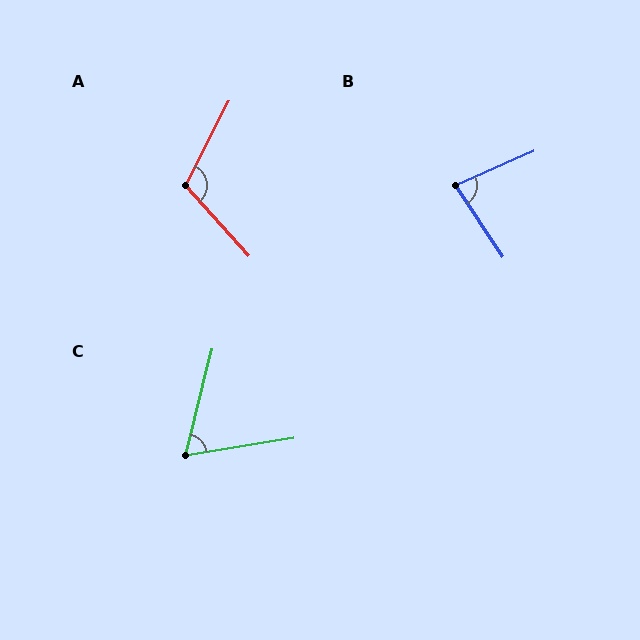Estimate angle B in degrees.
Approximately 80 degrees.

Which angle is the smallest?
C, at approximately 67 degrees.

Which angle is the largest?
A, at approximately 111 degrees.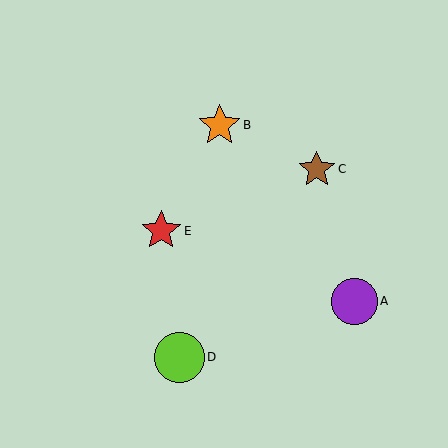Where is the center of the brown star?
The center of the brown star is at (317, 169).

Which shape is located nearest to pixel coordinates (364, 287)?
The purple circle (labeled A) at (354, 301) is nearest to that location.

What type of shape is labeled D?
Shape D is a lime circle.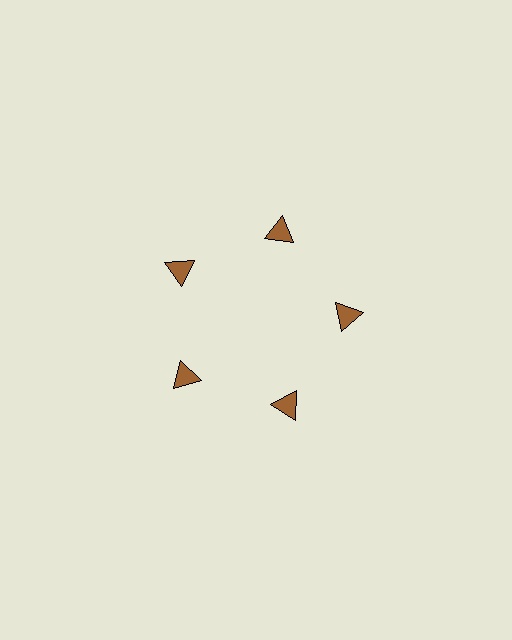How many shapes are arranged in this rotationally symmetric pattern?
There are 5 shapes, arranged in 5 groups of 1.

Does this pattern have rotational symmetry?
Yes, this pattern has 5-fold rotational symmetry. It looks the same after rotating 72 degrees around the center.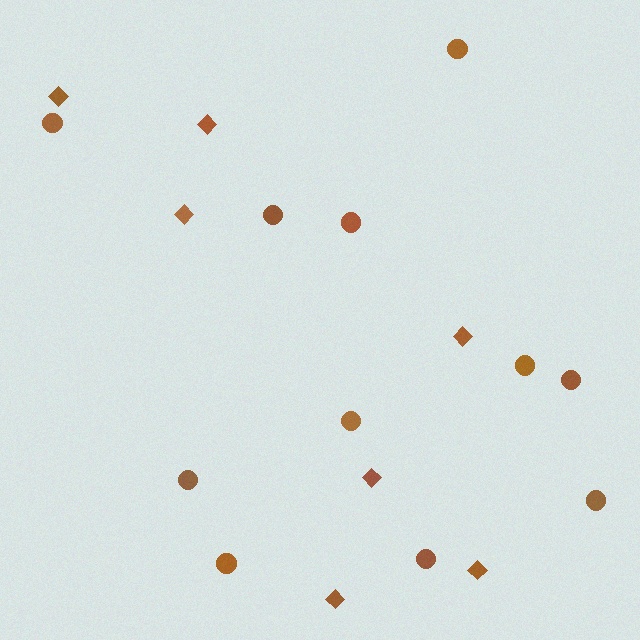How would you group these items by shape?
There are 2 groups: one group of diamonds (7) and one group of circles (11).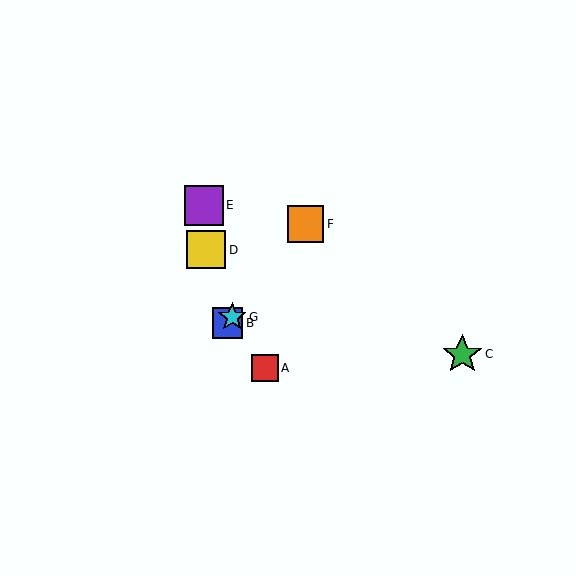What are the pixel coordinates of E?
Object E is at (204, 205).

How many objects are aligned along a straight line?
3 objects (B, F, G) are aligned along a straight line.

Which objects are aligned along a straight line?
Objects B, F, G are aligned along a straight line.